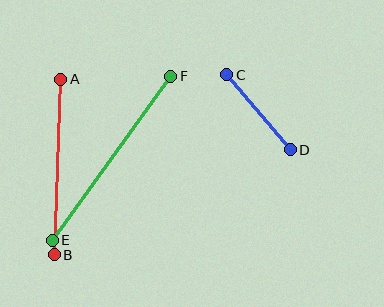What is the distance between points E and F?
The distance is approximately 202 pixels.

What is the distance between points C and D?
The distance is approximately 98 pixels.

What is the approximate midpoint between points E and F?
The midpoint is at approximately (111, 158) pixels.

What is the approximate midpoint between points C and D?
The midpoint is at approximately (259, 112) pixels.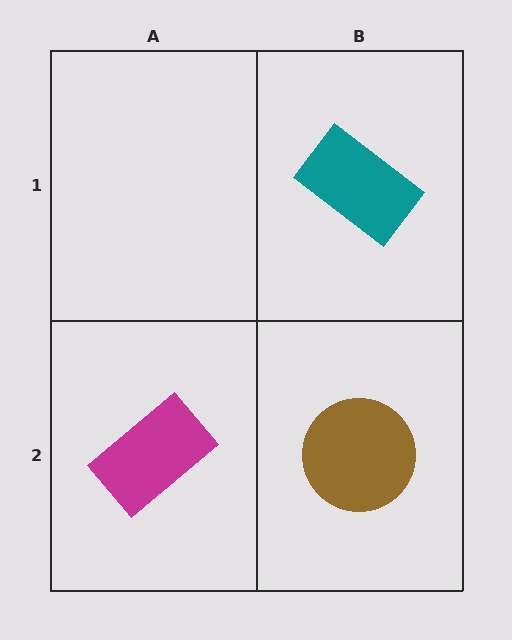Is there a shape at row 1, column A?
No, that cell is empty.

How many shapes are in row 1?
1 shape.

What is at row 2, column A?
A magenta rectangle.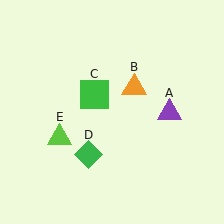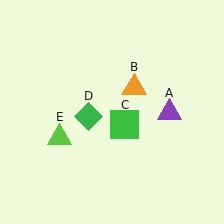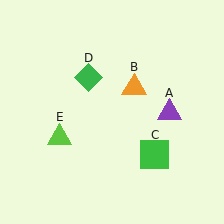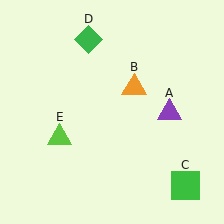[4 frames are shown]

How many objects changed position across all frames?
2 objects changed position: green square (object C), green diamond (object D).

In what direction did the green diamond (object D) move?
The green diamond (object D) moved up.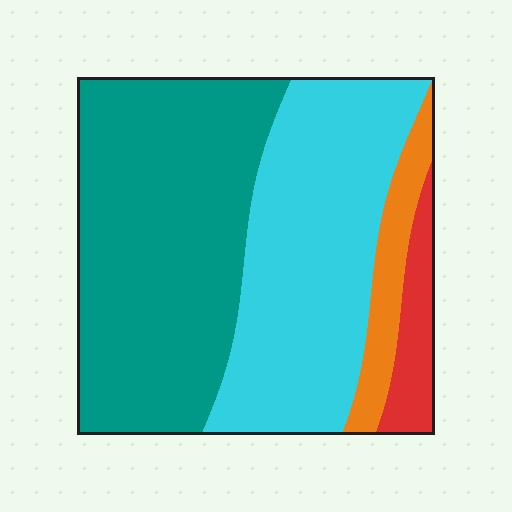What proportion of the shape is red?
Red covers 7% of the shape.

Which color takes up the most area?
Teal, at roughly 45%.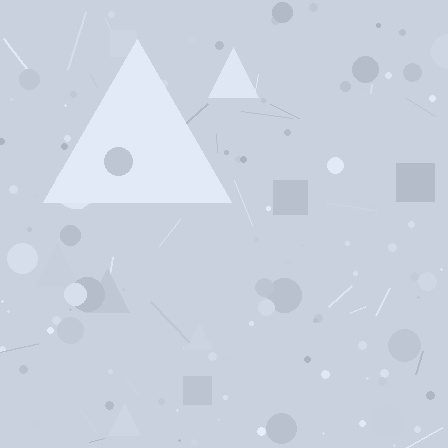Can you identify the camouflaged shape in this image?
The camouflaged shape is a triangle.